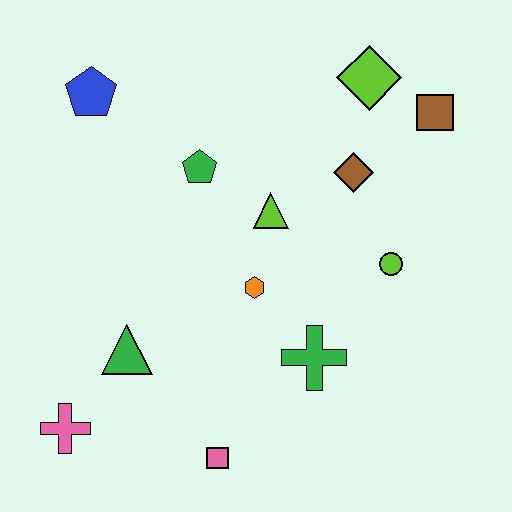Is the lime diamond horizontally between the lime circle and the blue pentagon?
Yes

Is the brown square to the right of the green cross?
Yes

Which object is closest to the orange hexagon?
The lime triangle is closest to the orange hexagon.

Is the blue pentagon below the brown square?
No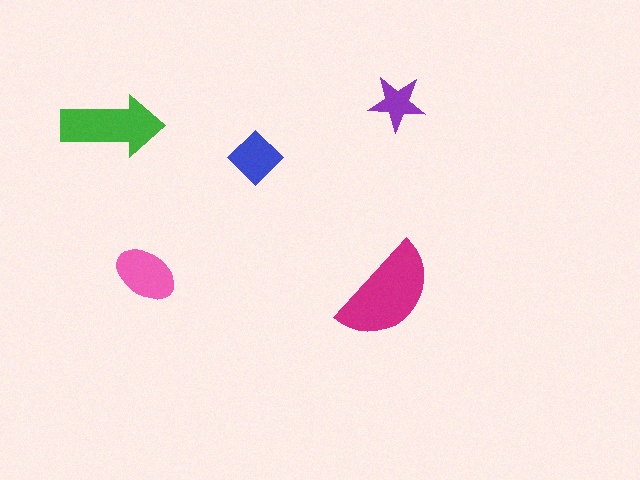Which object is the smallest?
The purple star.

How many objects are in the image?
There are 5 objects in the image.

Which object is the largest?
The magenta semicircle.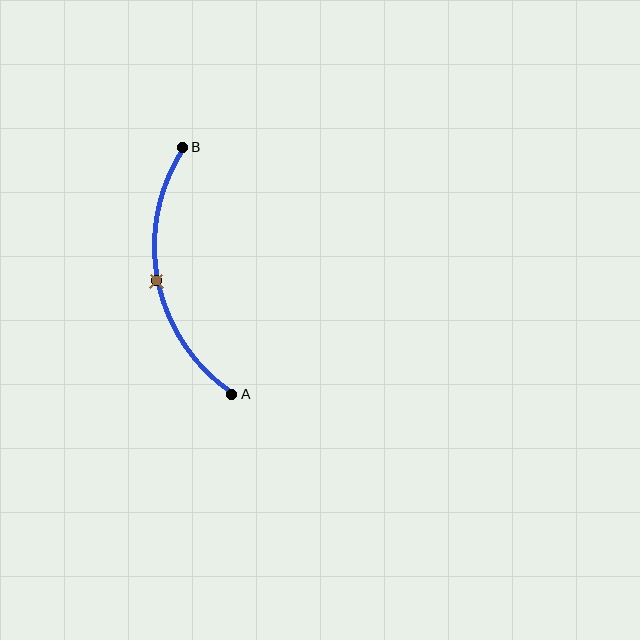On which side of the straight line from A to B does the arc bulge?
The arc bulges to the left of the straight line connecting A and B.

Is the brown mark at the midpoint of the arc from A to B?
Yes. The brown mark lies on the arc at equal arc-length from both A and B — it is the arc midpoint.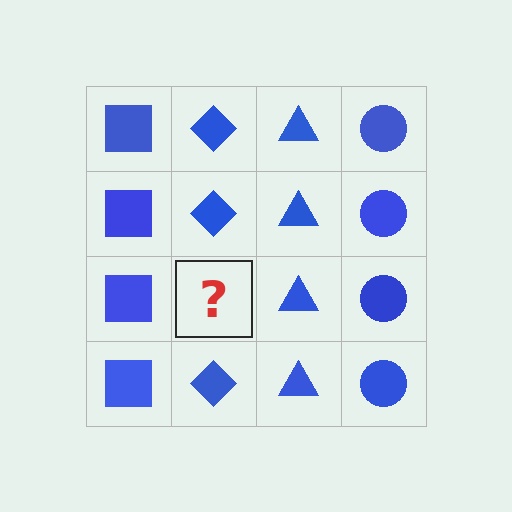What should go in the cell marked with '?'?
The missing cell should contain a blue diamond.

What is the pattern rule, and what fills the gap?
The rule is that each column has a consistent shape. The gap should be filled with a blue diamond.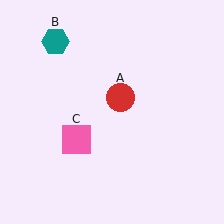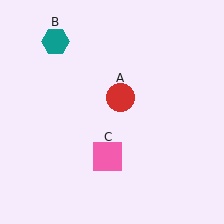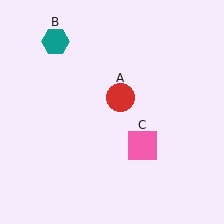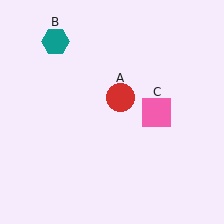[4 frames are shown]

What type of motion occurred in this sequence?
The pink square (object C) rotated counterclockwise around the center of the scene.